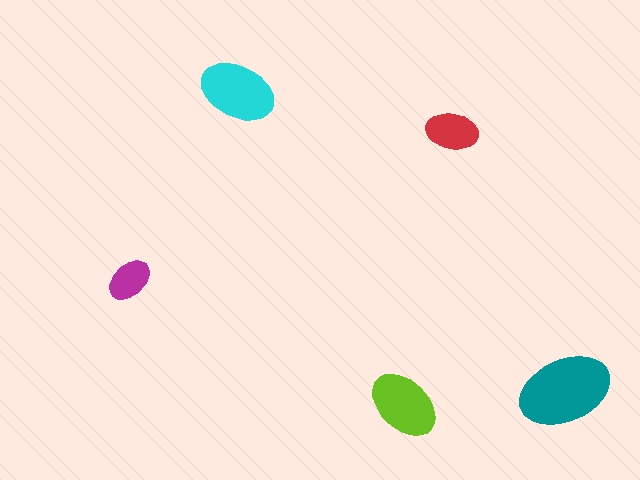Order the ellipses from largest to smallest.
the teal one, the cyan one, the lime one, the red one, the magenta one.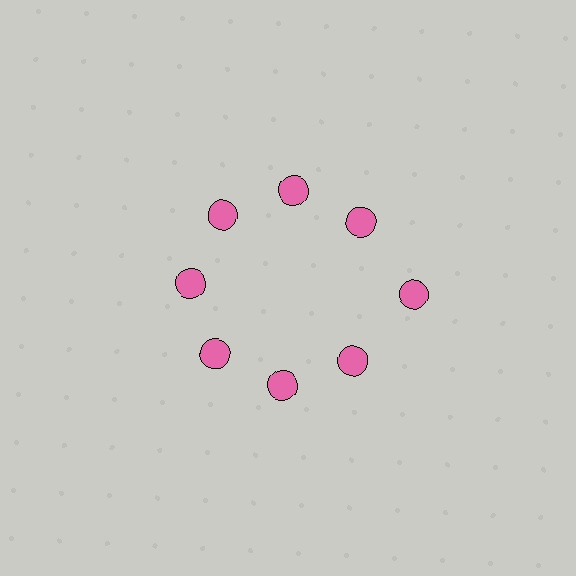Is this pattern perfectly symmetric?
No. The 8 pink circles are arranged in a ring, but one element near the 3 o'clock position is pushed outward from the center, breaking the 8-fold rotational symmetry.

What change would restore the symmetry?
The symmetry would be restored by moving it inward, back onto the ring so that all 8 circles sit at equal angles and equal distance from the center.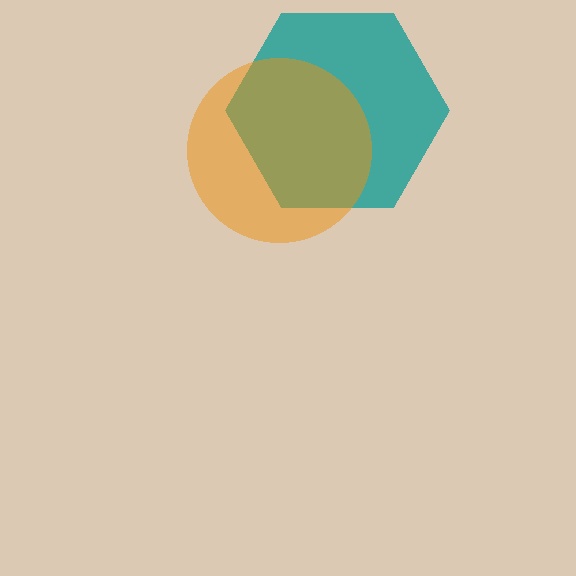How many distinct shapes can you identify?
There are 2 distinct shapes: a teal hexagon, an orange circle.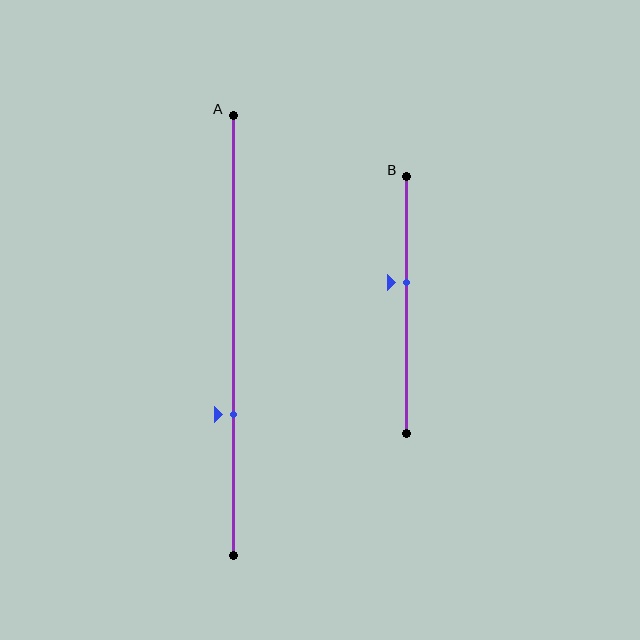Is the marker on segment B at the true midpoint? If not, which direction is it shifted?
No, the marker on segment B is shifted upward by about 9% of the segment length.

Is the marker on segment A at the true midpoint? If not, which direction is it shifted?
No, the marker on segment A is shifted downward by about 18% of the segment length.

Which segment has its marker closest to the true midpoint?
Segment B has its marker closest to the true midpoint.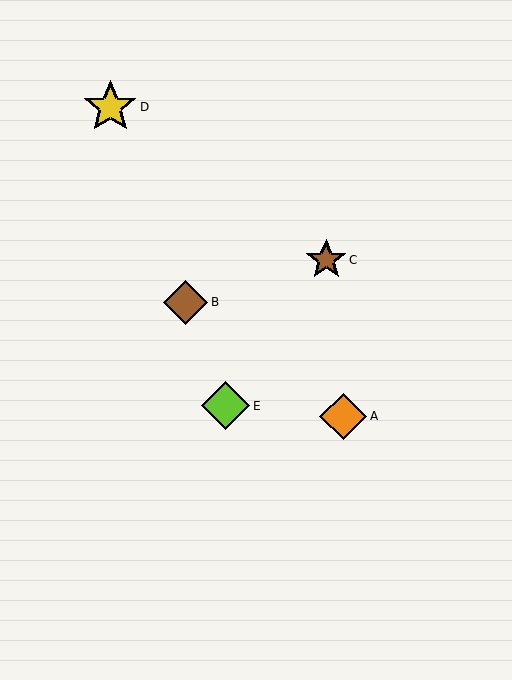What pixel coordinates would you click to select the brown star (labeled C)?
Click at (326, 260) to select the brown star C.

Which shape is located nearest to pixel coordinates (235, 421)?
The lime diamond (labeled E) at (226, 406) is nearest to that location.